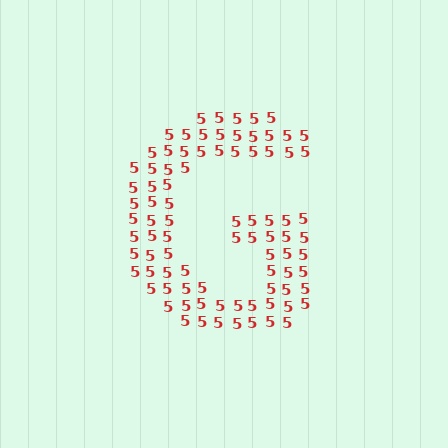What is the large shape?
The large shape is the letter G.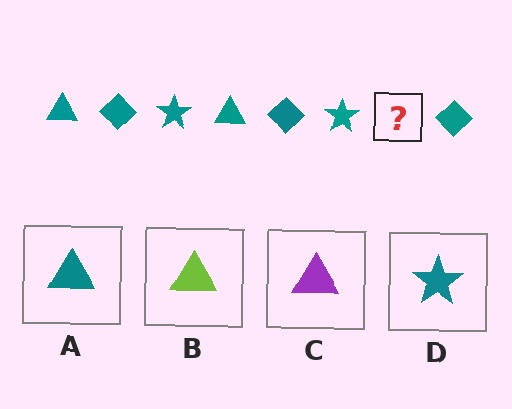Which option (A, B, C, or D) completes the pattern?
A.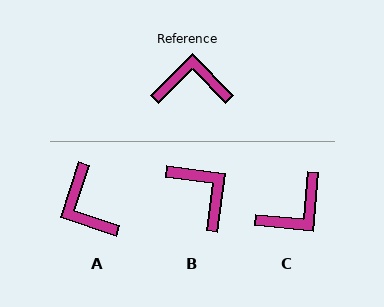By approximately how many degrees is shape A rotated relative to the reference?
Approximately 117 degrees counter-clockwise.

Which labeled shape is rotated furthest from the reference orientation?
C, about 140 degrees away.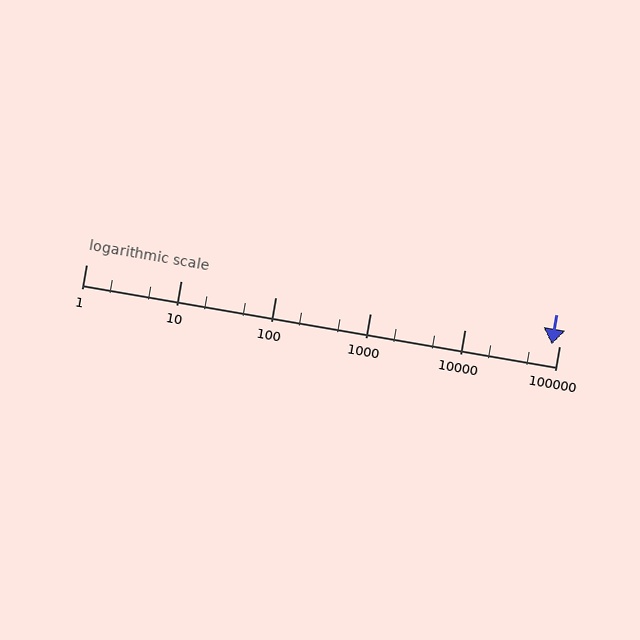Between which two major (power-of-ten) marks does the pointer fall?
The pointer is between 10000 and 100000.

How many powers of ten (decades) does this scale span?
The scale spans 5 decades, from 1 to 100000.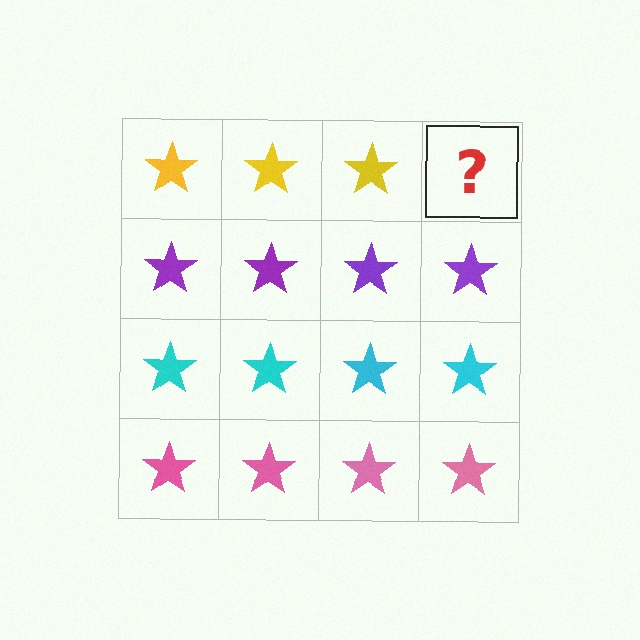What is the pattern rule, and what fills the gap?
The rule is that each row has a consistent color. The gap should be filled with a yellow star.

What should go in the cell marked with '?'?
The missing cell should contain a yellow star.